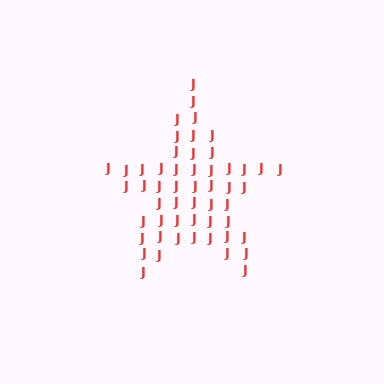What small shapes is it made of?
It is made of small letter J's.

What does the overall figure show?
The overall figure shows a star.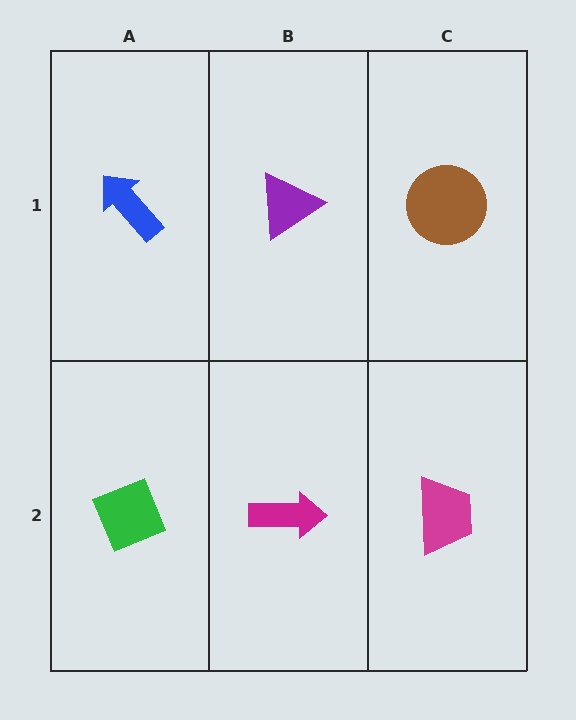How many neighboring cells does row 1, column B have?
3.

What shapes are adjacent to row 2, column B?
A purple triangle (row 1, column B), a green diamond (row 2, column A), a magenta trapezoid (row 2, column C).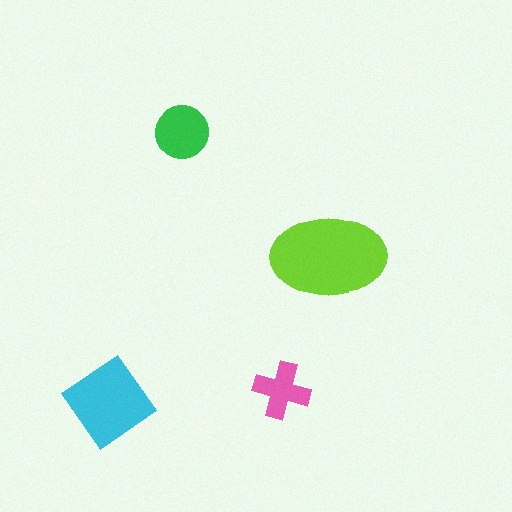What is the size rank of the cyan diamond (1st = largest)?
2nd.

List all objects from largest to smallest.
The lime ellipse, the cyan diamond, the green circle, the pink cross.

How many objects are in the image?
There are 4 objects in the image.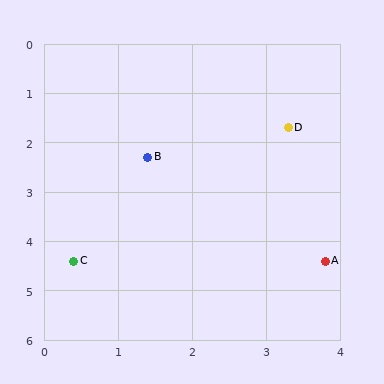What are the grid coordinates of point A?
Point A is at approximately (3.8, 4.4).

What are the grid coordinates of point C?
Point C is at approximately (0.4, 4.4).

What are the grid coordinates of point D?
Point D is at approximately (3.3, 1.7).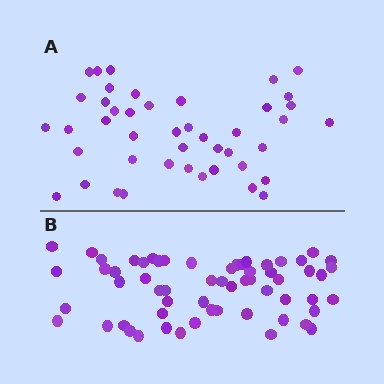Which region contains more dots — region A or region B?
Region B (the bottom region) has more dots.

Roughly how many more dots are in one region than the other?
Region B has approximately 15 more dots than region A.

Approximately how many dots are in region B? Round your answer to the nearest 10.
About 60 dots.